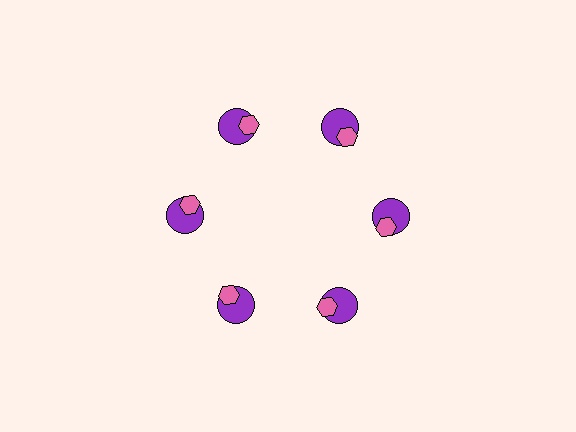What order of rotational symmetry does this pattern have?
This pattern has 6-fold rotational symmetry.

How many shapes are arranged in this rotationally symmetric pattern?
There are 12 shapes, arranged in 6 groups of 2.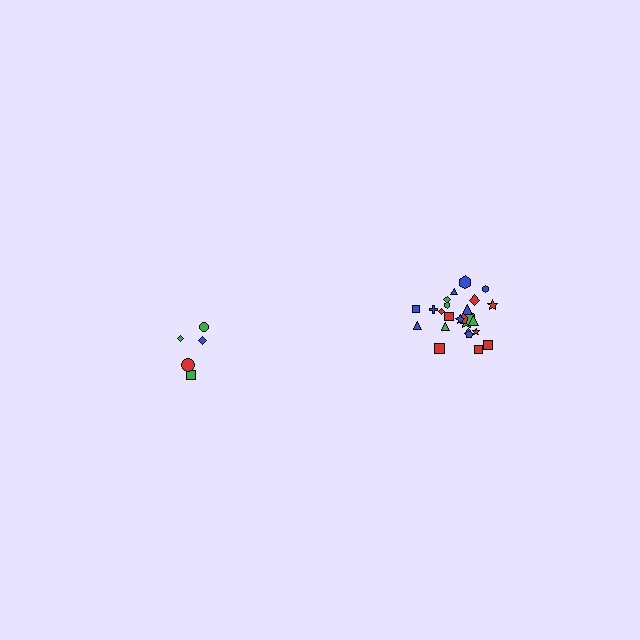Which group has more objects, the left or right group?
The right group.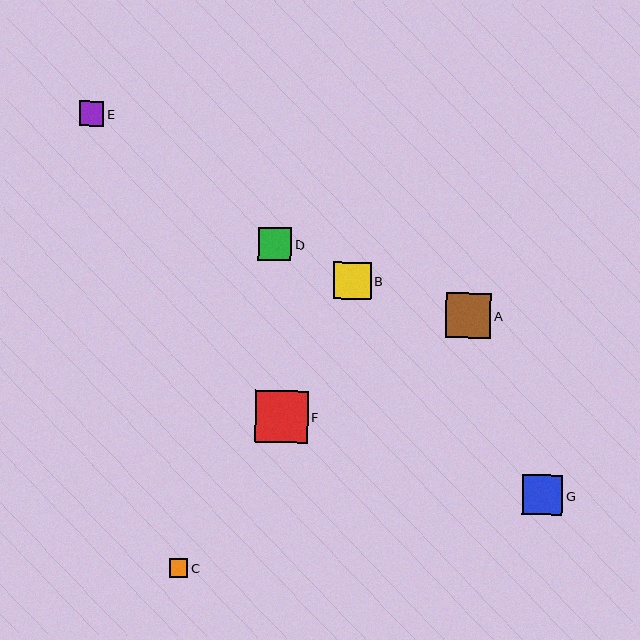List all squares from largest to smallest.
From largest to smallest: F, A, G, B, D, E, C.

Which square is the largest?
Square F is the largest with a size of approximately 52 pixels.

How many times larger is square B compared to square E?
Square B is approximately 1.5 times the size of square E.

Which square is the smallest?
Square C is the smallest with a size of approximately 19 pixels.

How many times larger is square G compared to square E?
Square G is approximately 1.6 times the size of square E.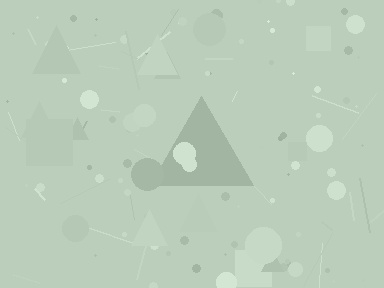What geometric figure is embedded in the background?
A triangle is embedded in the background.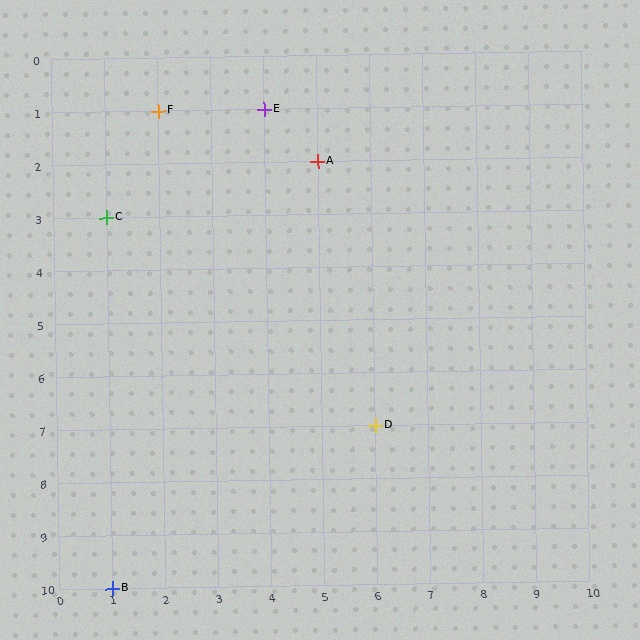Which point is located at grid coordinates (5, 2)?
Point A is at (5, 2).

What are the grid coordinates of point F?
Point F is at grid coordinates (2, 1).